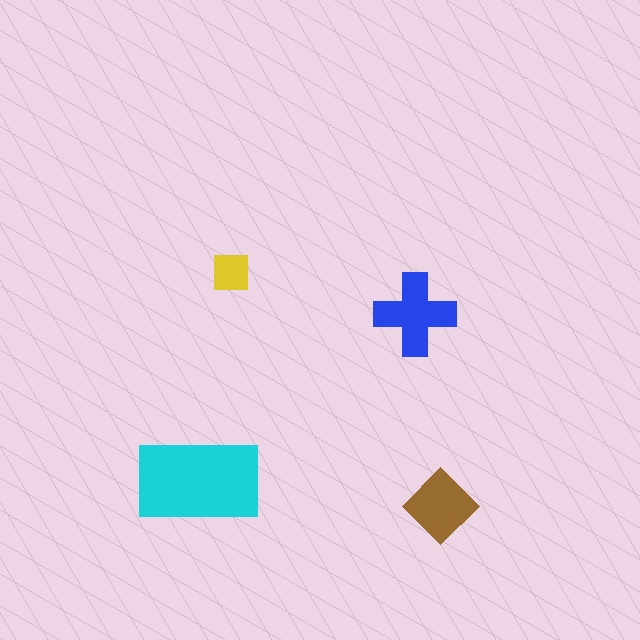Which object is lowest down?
The brown diamond is bottommost.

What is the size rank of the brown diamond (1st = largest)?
3rd.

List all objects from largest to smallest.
The cyan rectangle, the blue cross, the brown diamond, the yellow square.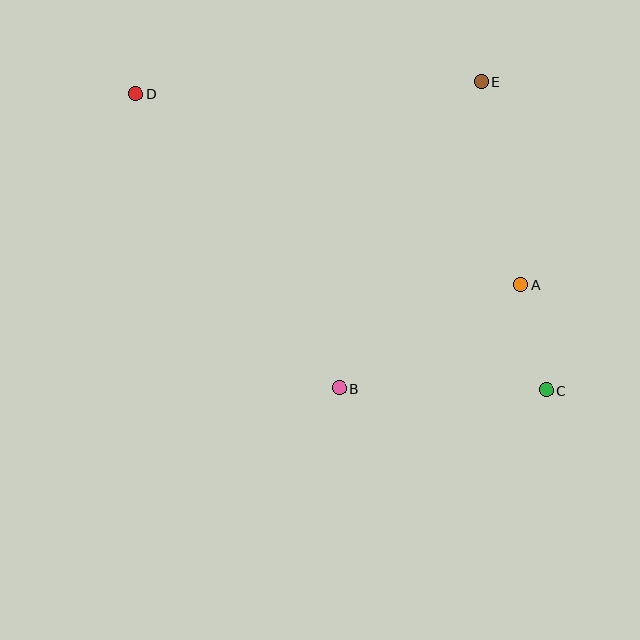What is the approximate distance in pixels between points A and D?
The distance between A and D is approximately 429 pixels.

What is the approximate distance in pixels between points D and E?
The distance between D and E is approximately 345 pixels.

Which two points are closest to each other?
Points A and C are closest to each other.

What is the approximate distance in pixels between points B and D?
The distance between B and D is approximately 358 pixels.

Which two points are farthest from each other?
Points C and D are farthest from each other.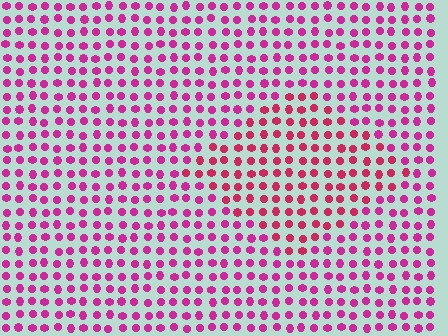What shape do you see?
I see a diamond.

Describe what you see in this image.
The image is filled with small magenta elements in a uniform arrangement. A diamond-shaped region is visible where the elements are tinted to a slightly different hue, forming a subtle color boundary.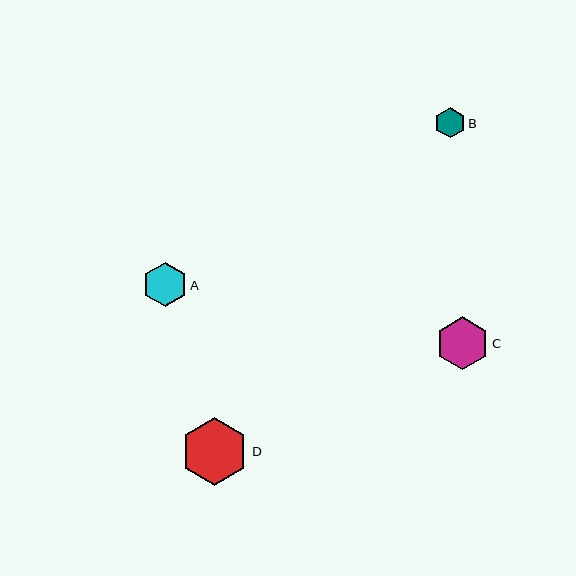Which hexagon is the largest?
Hexagon D is the largest with a size of approximately 68 pixels.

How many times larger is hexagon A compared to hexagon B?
Hexagon A is approximately 1.5 times the size of hexagon B.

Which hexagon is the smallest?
Hexagon B is the smallest with a size of approximately 30 pixels.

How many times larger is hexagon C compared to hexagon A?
Hexagon C is approximately 1.2 times the size of hexagon A.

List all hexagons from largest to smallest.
From largest to smallest: D, C, A, B.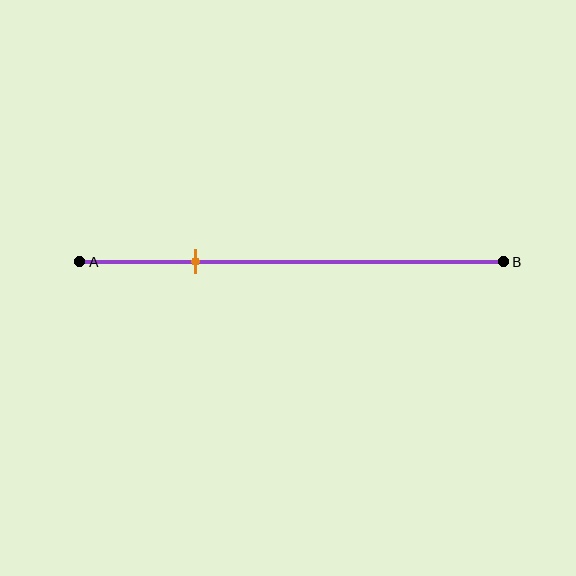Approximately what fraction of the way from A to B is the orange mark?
The orange mark is approximately 25% of the way from A to B.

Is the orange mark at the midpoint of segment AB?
No, the mark is at about 25% from A, not at the 50% midpoint.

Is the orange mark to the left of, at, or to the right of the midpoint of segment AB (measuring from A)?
The orange mark is to the left of the midpoint of segment AB.